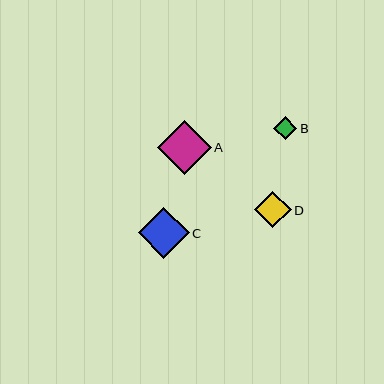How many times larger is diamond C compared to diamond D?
Diamond C is approximately 1.4 times the size of diamond D.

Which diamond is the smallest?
Diamond B is the smallest with a size of approximately 23 pixels.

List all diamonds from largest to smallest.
From largest to smallest: A, C, D, B.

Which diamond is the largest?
Diamond A is the largest with a size of approximately 54 pixels.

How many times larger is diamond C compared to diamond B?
Diamond C is approximately 2.2 times the size of diamond B.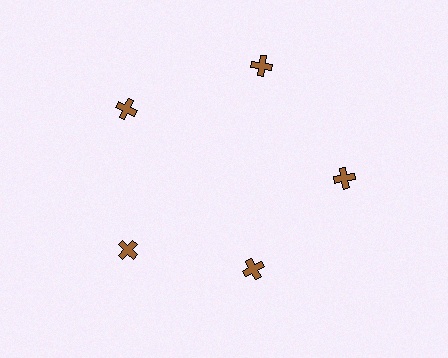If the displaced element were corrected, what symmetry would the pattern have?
It would have 5-fold rotational symmetry — the pattern would map onto itself every 72 degrees.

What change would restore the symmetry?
The symmetry would be restored by moving it outward, back onto the ring so that all 5 crosses sit at equal angles and equal distance from the center.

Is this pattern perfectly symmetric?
No. The 5 brown crosses are arranged in a ring, but one element near the 5 o'clock position is pulled inward toward the center, breaking the 5-fold rotational symmetry.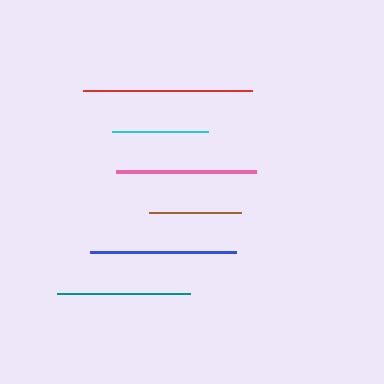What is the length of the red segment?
The red segment is approximately 169 pixels long.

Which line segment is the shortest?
The brown line is the shortest at approximately 91 pixels.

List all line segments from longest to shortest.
From longest to shortest: red, blue, pink, teal, cyan, brown.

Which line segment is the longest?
The red line is the longest at approximately 169 pixels.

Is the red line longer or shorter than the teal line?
The red line is longer than the teal line.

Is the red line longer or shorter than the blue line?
The red line is longer than the blue line.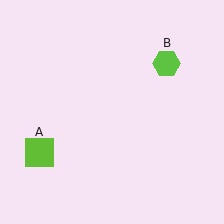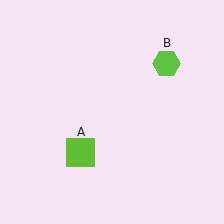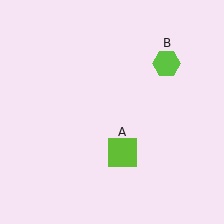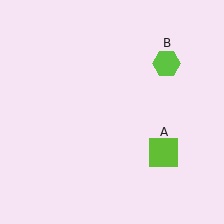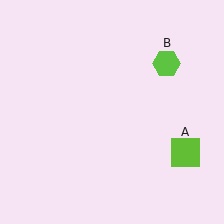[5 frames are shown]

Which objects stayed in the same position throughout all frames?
Lime hexagon (object B) remained stationary.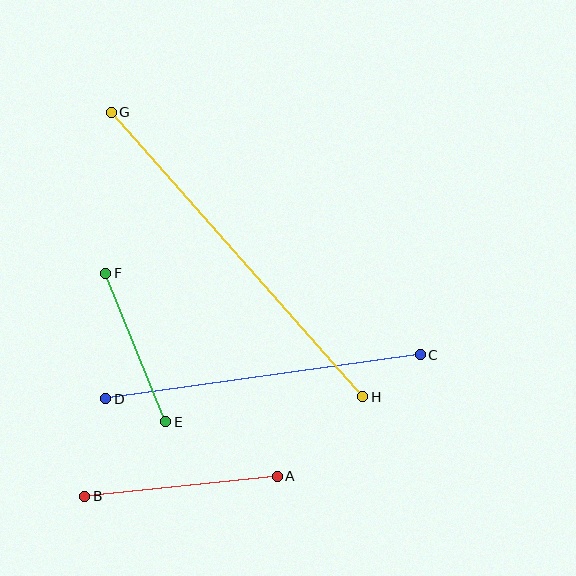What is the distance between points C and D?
The distance is approximately 317 pixels.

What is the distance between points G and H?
The distance is approximately 380 pixels.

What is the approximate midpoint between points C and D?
The midpoint is at approximately (263, 377) pixels.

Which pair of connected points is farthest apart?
Points G and H are farthest apart.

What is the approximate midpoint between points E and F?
The midpoint is at approximately (136, 347) pixels.